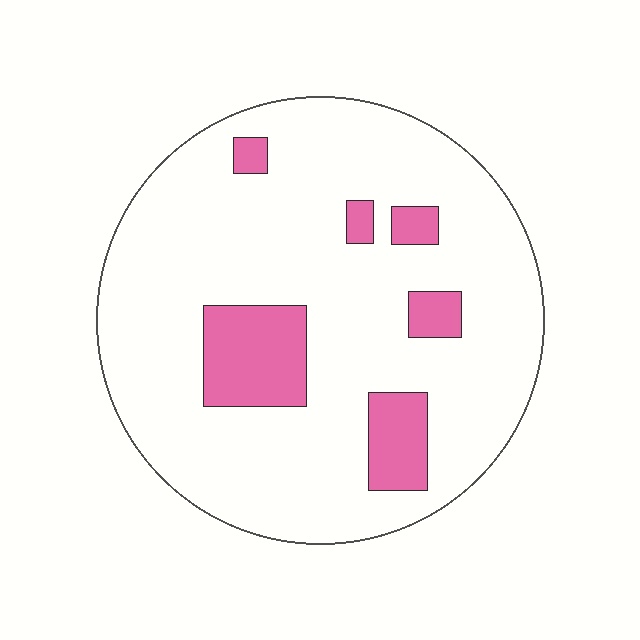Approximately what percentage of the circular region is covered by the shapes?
Approximately 15%.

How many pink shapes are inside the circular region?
6.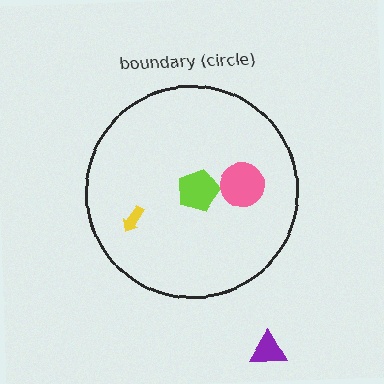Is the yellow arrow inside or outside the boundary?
Inside.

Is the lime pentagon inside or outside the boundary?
Inside.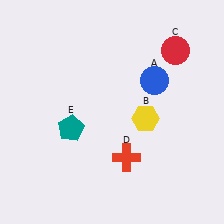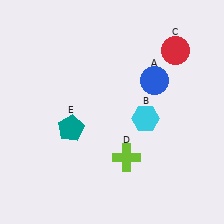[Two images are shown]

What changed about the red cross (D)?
In Image 1, D is red. In Image 2, it changed to lime.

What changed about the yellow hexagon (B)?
In Image 1, B is yellow. In Image 2, it changed to cyan.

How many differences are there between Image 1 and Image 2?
There are 2 differences between the two images.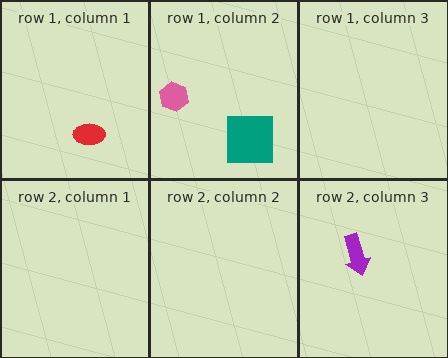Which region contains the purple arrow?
The row 2, column 3 region.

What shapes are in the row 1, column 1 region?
The red ellipse.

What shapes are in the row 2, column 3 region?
The purple arrow.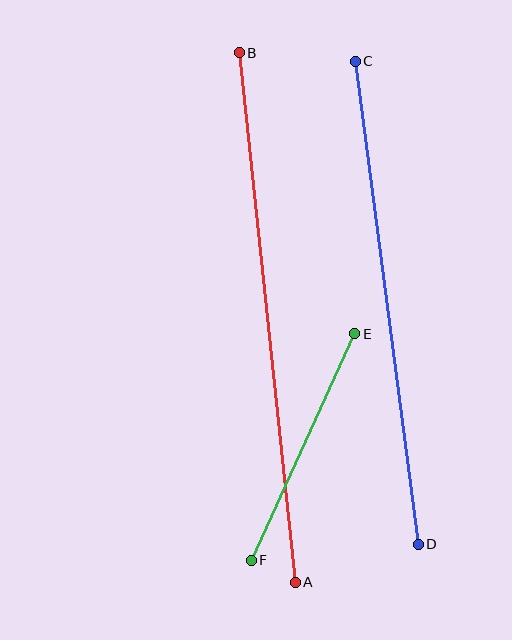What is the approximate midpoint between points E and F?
The midpoint is at approximately (303, 447) pixels.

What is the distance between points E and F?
The distance is approximately 249 pixels.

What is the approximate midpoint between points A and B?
The midpoint is at approximately (267, 317) pixels.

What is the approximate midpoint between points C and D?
The midpoint is at approximately (387, 303) pixels.